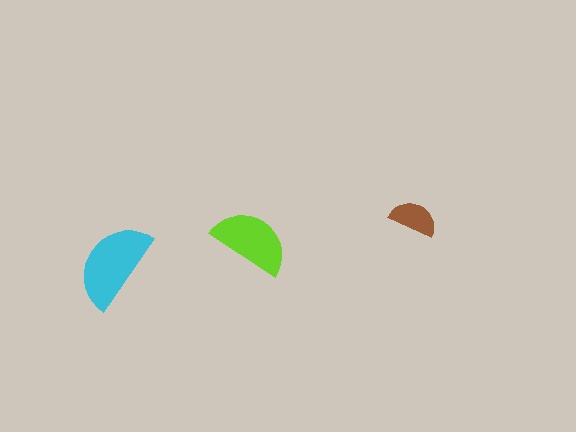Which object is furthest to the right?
The brown semicircle is rightmost.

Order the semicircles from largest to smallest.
the cyan one, the lime one, the brown one.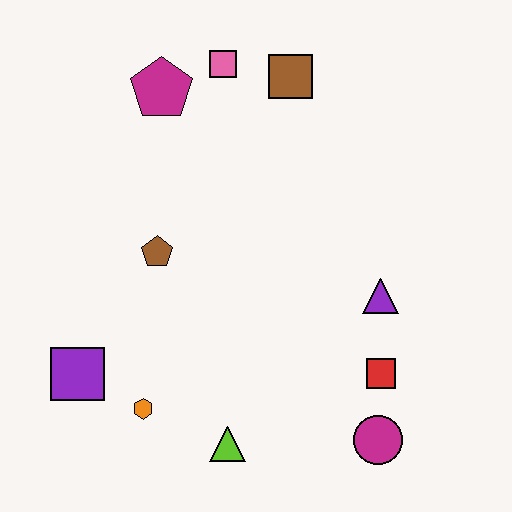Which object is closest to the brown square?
The pink square is closest to the brown square.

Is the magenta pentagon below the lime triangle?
No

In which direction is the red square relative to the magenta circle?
The red square is above the magenta circle.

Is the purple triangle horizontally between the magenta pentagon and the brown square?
No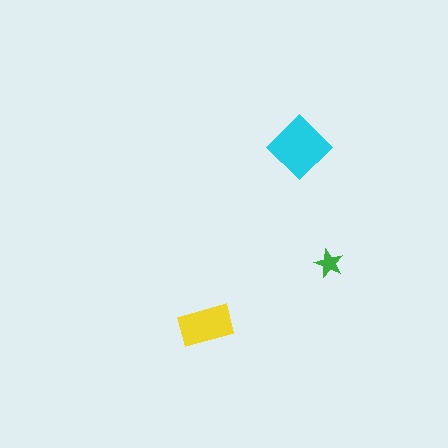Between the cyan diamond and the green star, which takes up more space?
The cyan diamond.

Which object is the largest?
The cyan diamond.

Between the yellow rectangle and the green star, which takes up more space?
The yellow rectangle.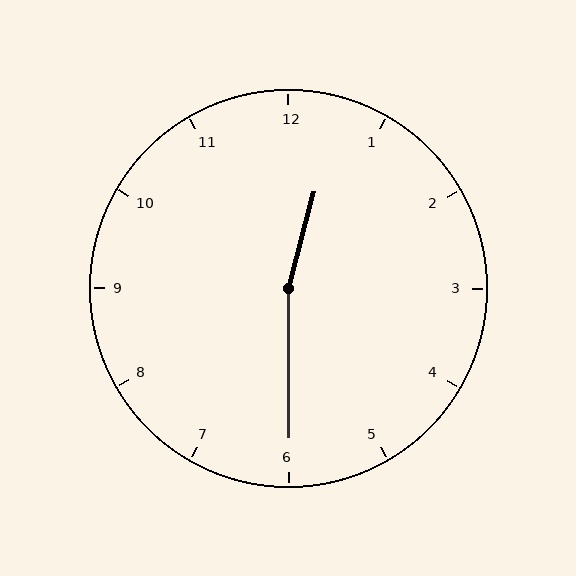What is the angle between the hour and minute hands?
Approximately 165 degrees.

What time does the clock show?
12:30.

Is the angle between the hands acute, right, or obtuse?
It is obtuse.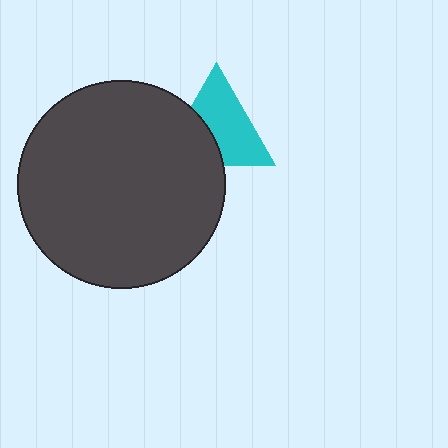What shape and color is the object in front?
The object in front is a dark gray circle.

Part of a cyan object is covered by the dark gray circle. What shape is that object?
It is a triangle.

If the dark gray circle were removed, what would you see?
You would see the complete cyan triangle.